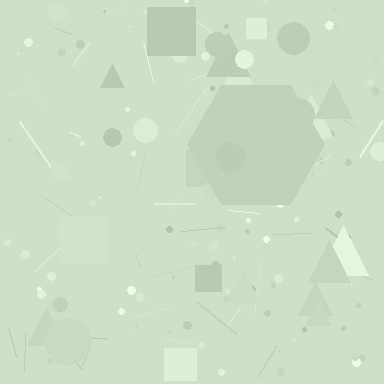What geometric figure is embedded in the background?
A hexagon is embedded in the background.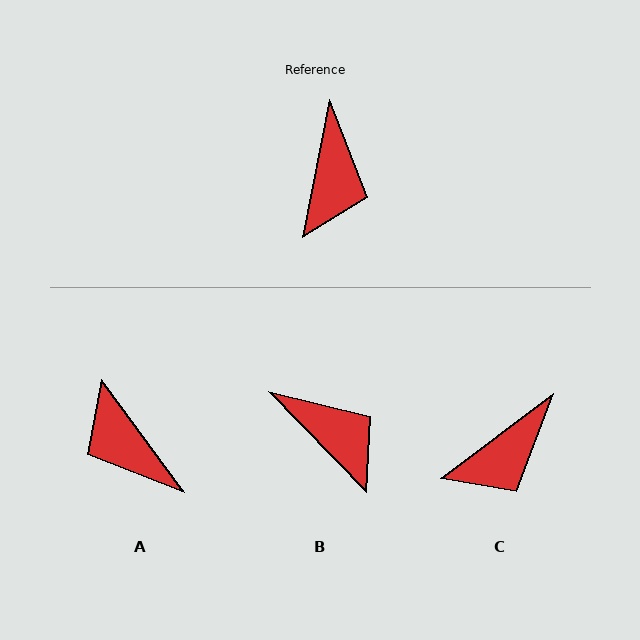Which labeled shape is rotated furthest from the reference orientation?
A, about 132 degrees away.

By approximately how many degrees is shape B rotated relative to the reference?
Approximately 55 degrees counter-clockwise.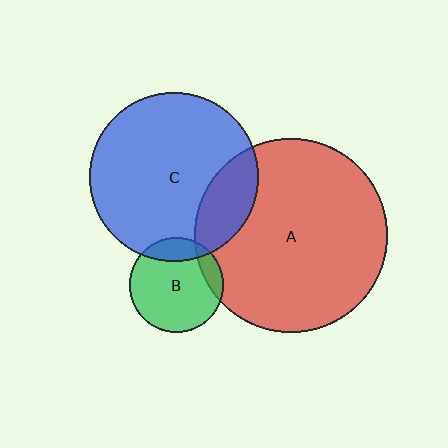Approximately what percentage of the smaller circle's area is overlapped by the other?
Approximately 20%.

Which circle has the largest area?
Circle A (red).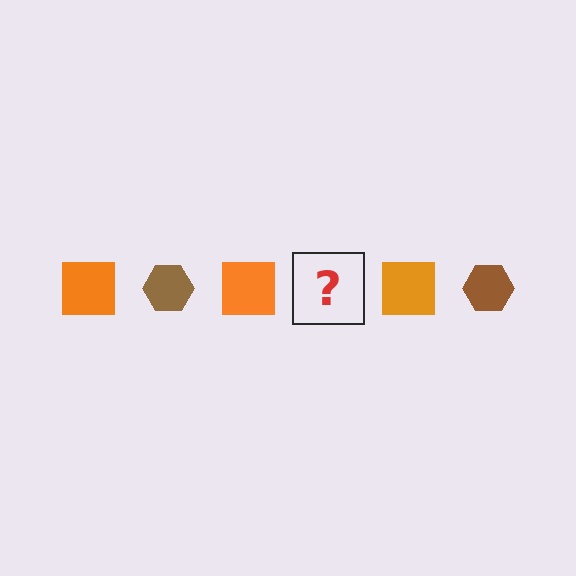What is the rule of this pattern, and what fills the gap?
The rule is that the pattern alternates between orange square and brown hexagon. The gap should be filled with a brown hexagon.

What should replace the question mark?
The question mark should be replaced with a brown hexagon.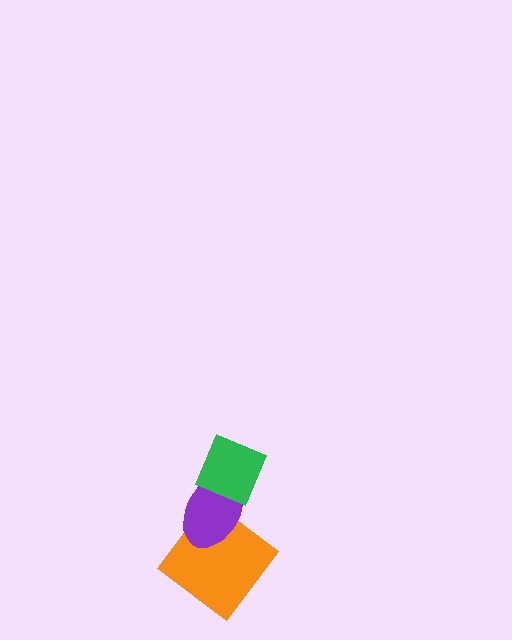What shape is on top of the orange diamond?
The purple ellipse is on top of the orange diamond.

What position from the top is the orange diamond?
The orange diamond is 3rd from the top.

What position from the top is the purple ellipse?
The purple ellipse is 2nd from the top.